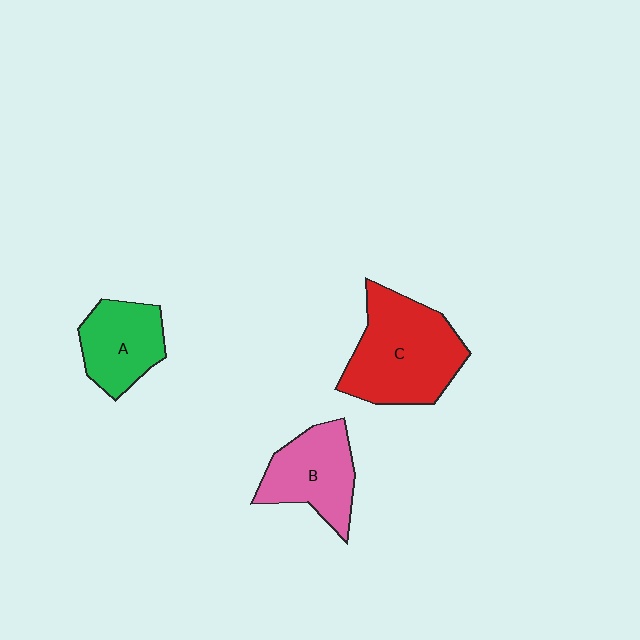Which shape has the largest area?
Shape C (red).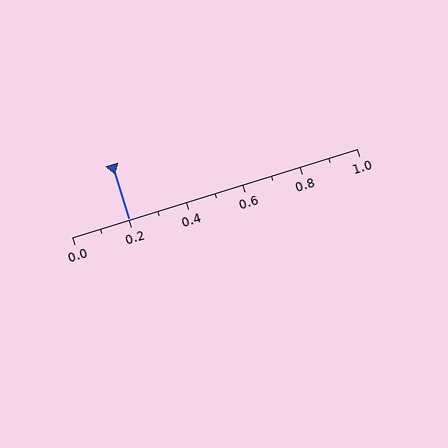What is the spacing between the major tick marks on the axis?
The major ticks are spaced 0.2 apart.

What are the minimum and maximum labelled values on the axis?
The axis runs from 0.0 to 1.0.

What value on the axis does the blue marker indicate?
The marker indicates approximately 0.2.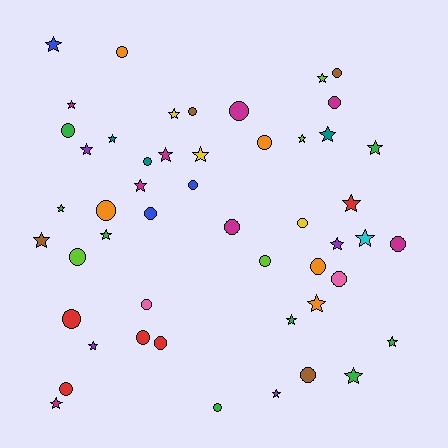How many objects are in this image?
There are 50 objects.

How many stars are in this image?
There are 25 stars.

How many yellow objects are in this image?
There are 3 yellow objects.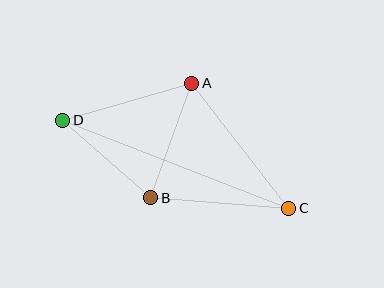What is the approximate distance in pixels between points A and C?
The distance between A and C is approximately 159 pixels.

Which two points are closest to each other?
Points B and D are closest to each other.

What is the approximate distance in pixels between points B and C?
The distance between B and C is approximately 138 pixels.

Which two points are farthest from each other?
Points C and D are farthest from each other.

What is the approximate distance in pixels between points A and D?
The distance between A and D is approximately 134 pixels.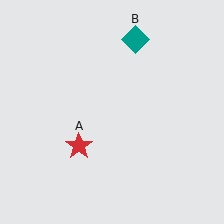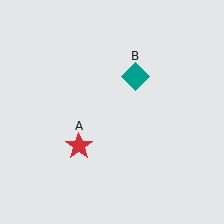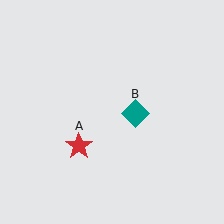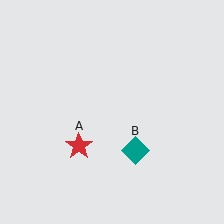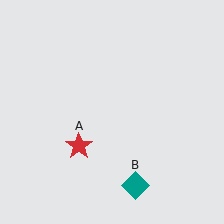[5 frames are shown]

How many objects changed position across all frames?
1 object changed position: teal diamond (object B).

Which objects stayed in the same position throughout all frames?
Red star (object A) remained stationary.